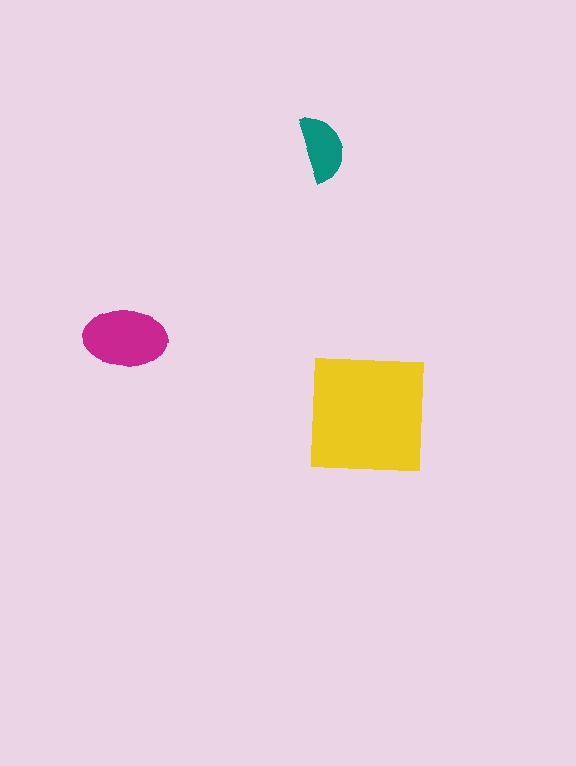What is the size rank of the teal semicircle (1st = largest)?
3rd.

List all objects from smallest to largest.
The teal semicircle, the magenta ellipse, the yellow square.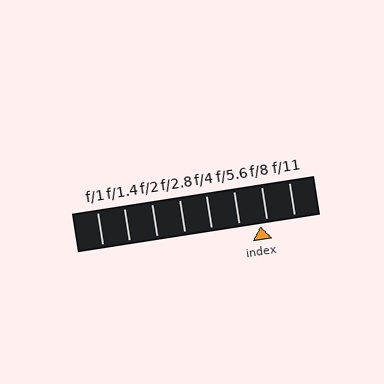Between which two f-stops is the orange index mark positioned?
The index mark is between f/5.6 and f/8.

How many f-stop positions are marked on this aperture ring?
There are 8 f-stop positions marked.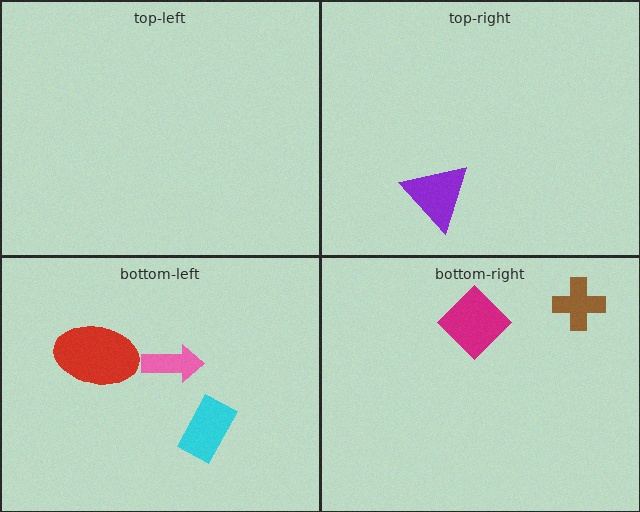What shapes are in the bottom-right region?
The magenta diamond, the brown cross.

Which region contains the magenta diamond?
The bottom-right region.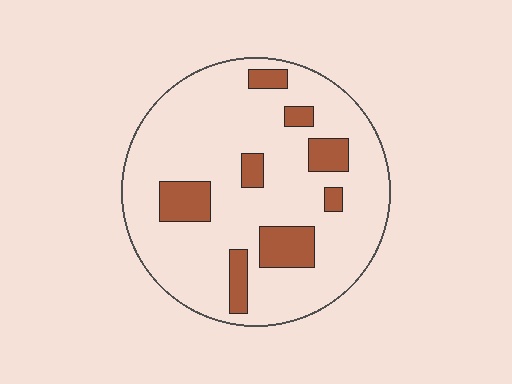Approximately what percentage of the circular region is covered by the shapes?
Approximately 15%.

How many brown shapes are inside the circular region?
8.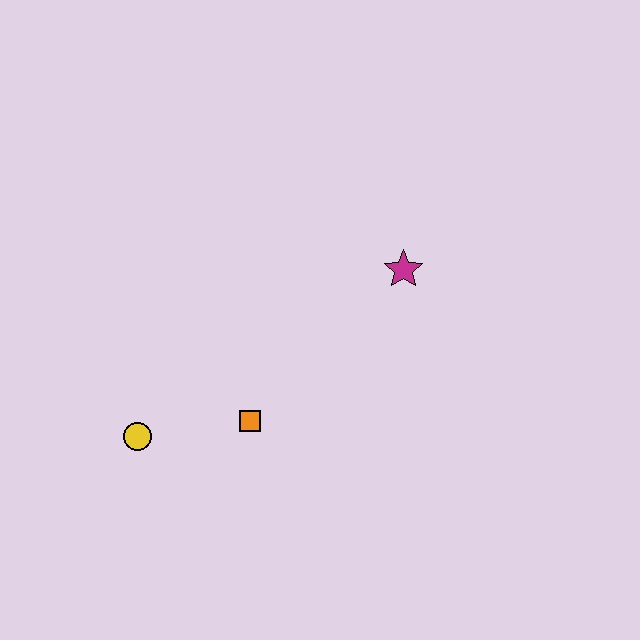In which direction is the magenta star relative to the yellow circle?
The magenta star is to the right of the yellow circle.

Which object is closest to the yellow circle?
The orange square is closest to the yellow circle.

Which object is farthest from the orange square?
The magenta star is farthest from the orange square.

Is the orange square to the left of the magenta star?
Yes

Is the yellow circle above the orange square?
No